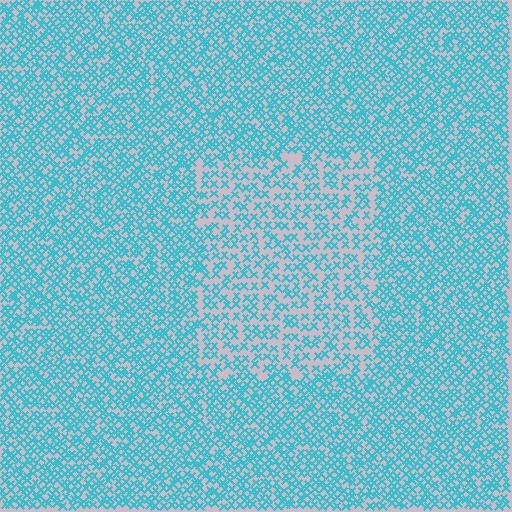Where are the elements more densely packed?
The elements are more densely packed outside the rectangle boundary.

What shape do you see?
I see a rectangle.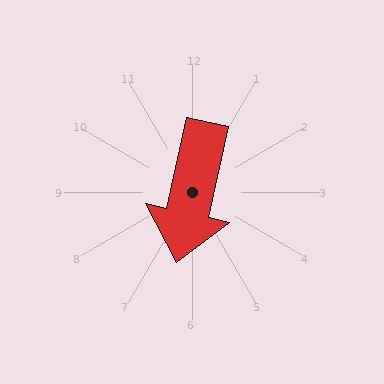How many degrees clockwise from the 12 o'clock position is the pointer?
Approximately 192 degrees.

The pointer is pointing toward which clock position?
Roughly 6 o'clock.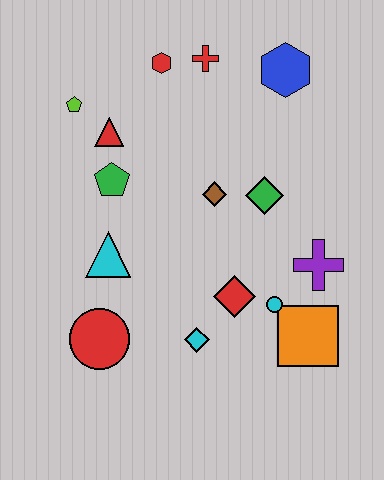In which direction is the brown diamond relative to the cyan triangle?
The brown diamond is to the right of the cyan triangle.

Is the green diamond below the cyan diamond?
No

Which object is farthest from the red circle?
The blue hexagon is farthest from the red circle.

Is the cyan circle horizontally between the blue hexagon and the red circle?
Yes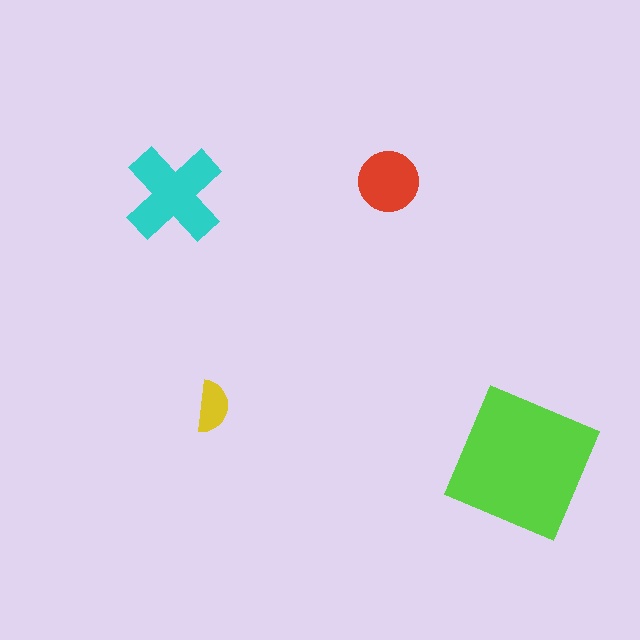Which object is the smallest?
The yellow semicircle.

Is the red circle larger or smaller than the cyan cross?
Smaller.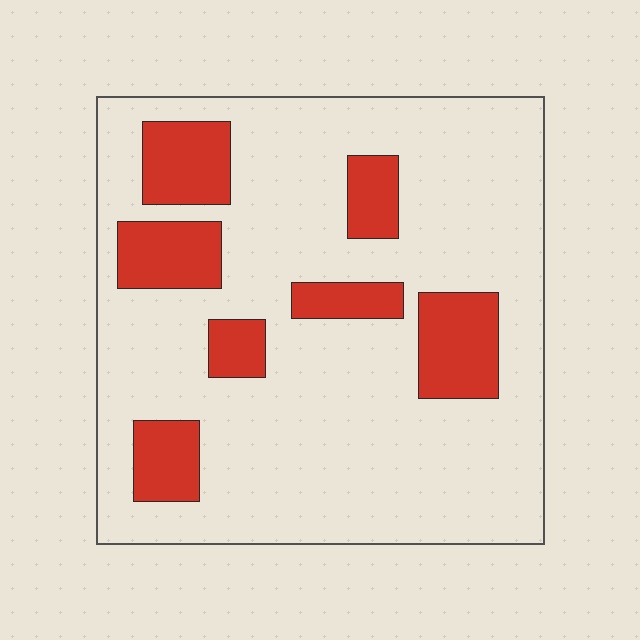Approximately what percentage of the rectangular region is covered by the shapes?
Approximately 20%.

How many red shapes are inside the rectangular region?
7.